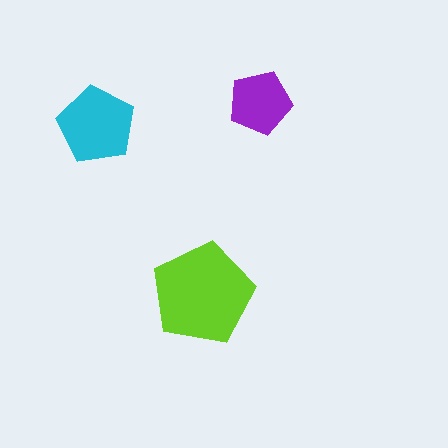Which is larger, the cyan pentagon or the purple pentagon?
The cyan one.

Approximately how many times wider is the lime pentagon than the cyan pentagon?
About 1.5 times wider.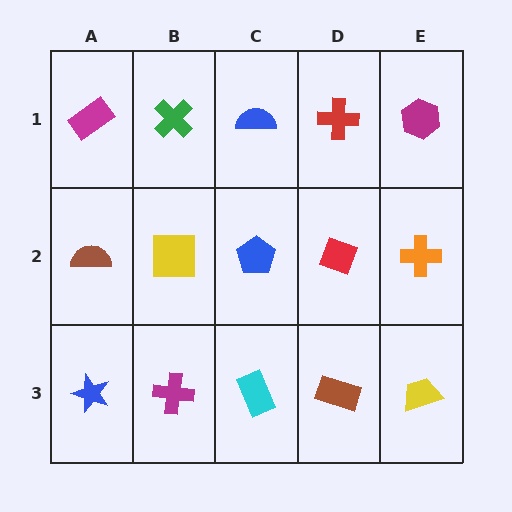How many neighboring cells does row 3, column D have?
3.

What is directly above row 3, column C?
A blue pentagon.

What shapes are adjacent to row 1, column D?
A red diamond (row 2, column D), a blue semicircle (row 1, column C), a magenta hexagon (row 1, column E).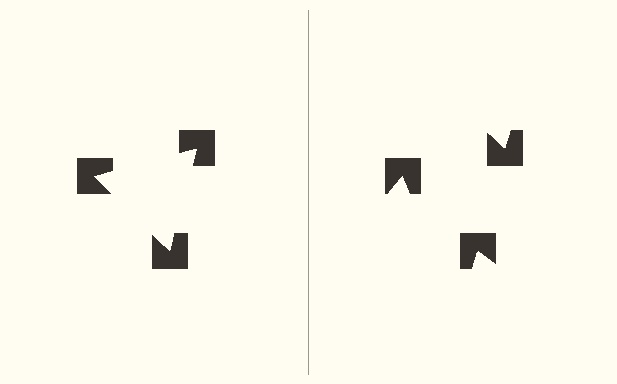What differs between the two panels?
The notched squares are positioned identically on both sides; only the wedge orientations differ. On the left they align to a triangle; on the right they are misaligned.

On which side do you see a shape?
An illusory triangle appears on the left side. On the right side the wedge cuts are rotated, so no coherent shape forms.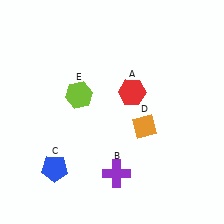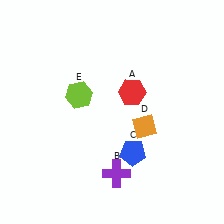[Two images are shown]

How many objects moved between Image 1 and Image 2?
1 object moved between the two images.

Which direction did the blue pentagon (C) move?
The blue pentagon (C) moved right.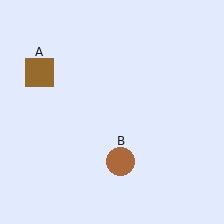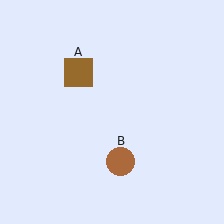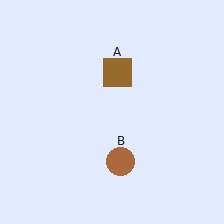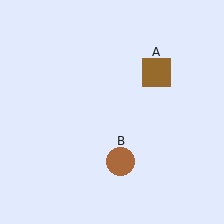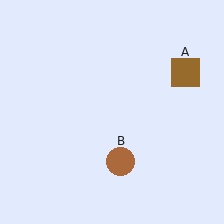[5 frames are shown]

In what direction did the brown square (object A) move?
The brown square (object A) moved right.